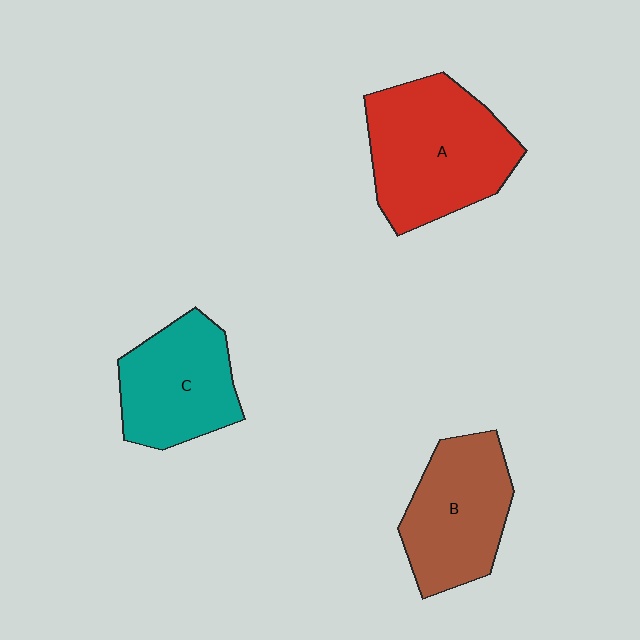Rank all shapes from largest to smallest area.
From largest to smallest: A (red), B (brown), C (teal).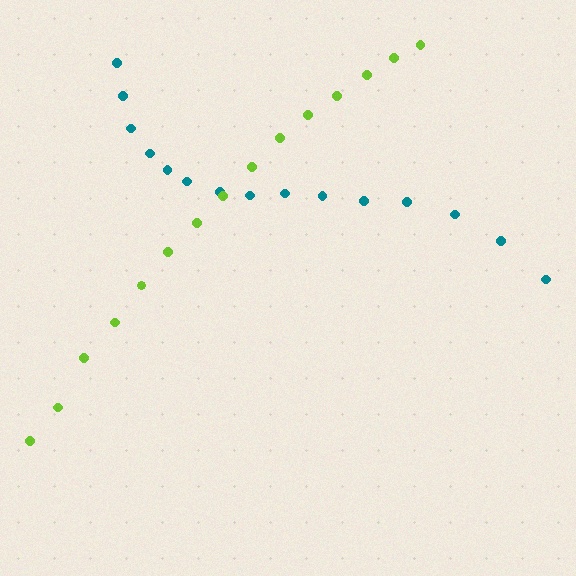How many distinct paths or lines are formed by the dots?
There are 2 distinct paths.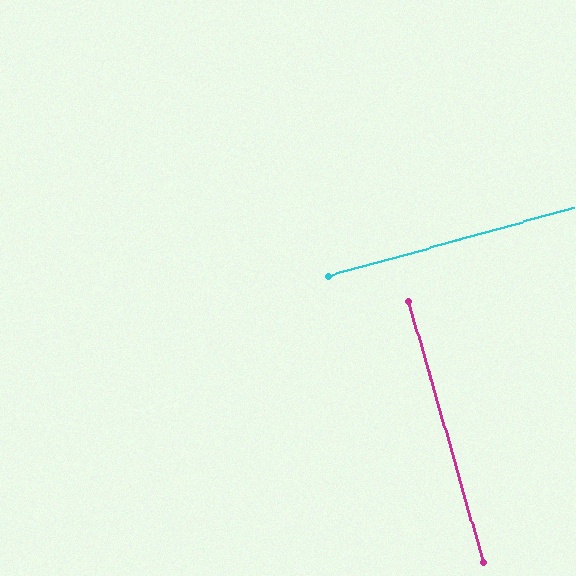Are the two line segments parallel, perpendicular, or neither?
Perpendicular — they meet at approximately 90°.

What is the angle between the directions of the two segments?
Approximately 90 degrees.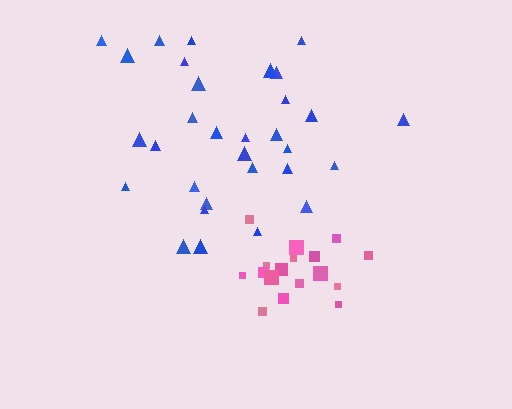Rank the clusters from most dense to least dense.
pink, blue.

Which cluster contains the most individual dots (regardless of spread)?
Blue (31).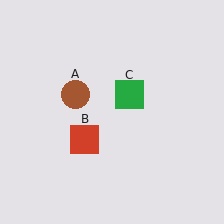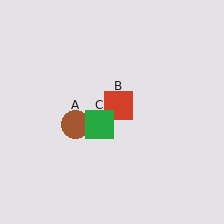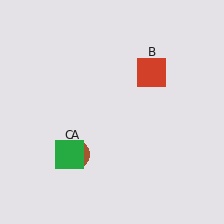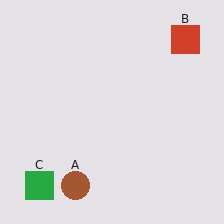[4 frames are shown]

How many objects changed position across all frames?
3 objects changed position: brown circle (object A), red square (object B), green square (object C).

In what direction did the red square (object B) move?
The red square (object B) moved up and to the right.